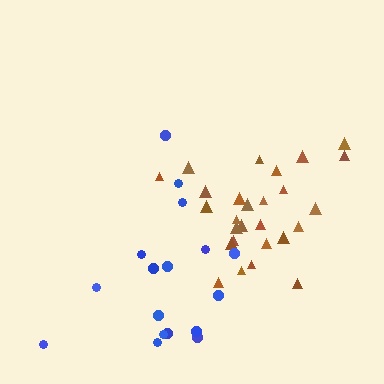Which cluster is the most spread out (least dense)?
Blue.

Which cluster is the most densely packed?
Brown.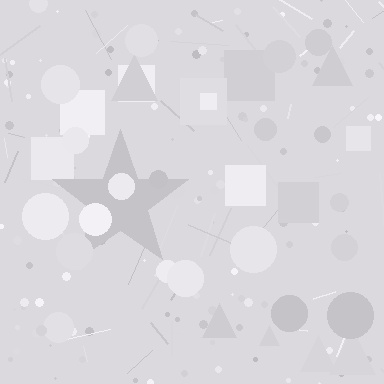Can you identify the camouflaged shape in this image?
The camouflaged shape is a star.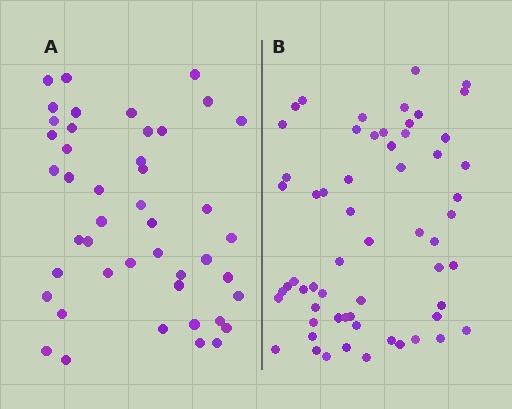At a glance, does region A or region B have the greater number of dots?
Region B (the right region) has more dots.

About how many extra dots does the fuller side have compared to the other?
Region B has approximately 15 more dots than region A.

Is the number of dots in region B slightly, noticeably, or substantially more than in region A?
Region B has noticeably more, but not dramatically so. The ratio is roughly 1.3 to 1.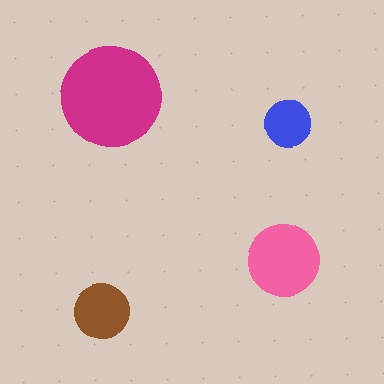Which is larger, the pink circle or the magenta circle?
The magenta one.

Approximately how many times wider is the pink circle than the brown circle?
About 1.5 times wider.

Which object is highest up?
The magenta circle is topmost.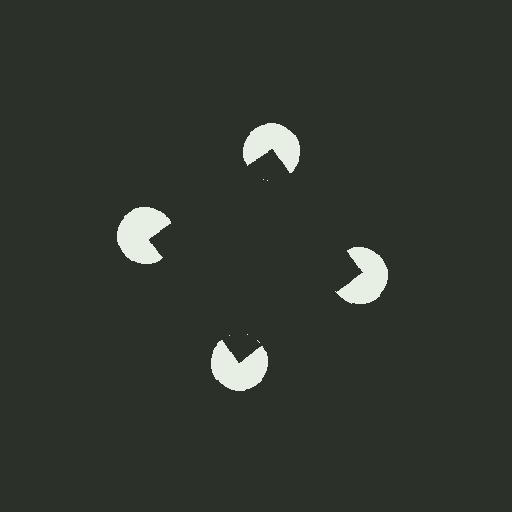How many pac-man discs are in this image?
There are 4 — one at each vertex of the illusory square.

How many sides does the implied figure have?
4 sides.